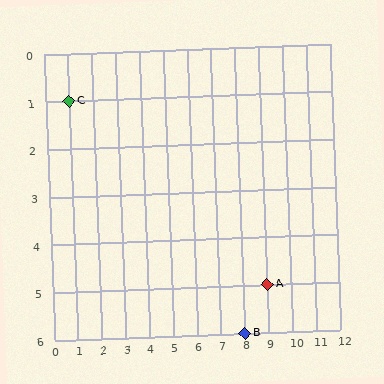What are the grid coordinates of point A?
Point A is at grid coordinates (9, 5).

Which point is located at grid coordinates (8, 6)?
Point B is at (8, 6).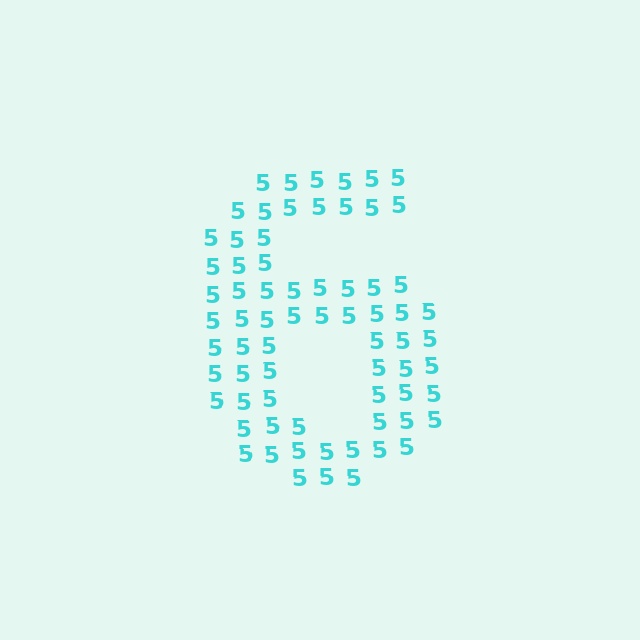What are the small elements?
The small elements are digit 5's.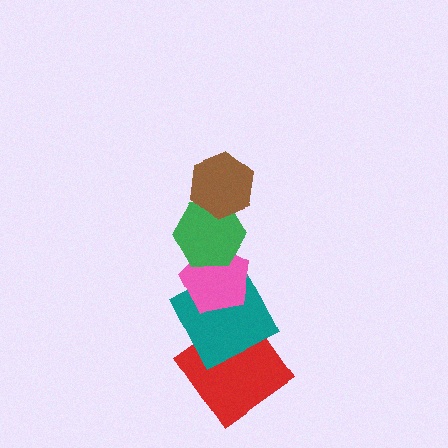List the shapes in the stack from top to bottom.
From top to bottom: the brown hexagon, the green hexagon, the pink pentagon, the teal square, the red diamond.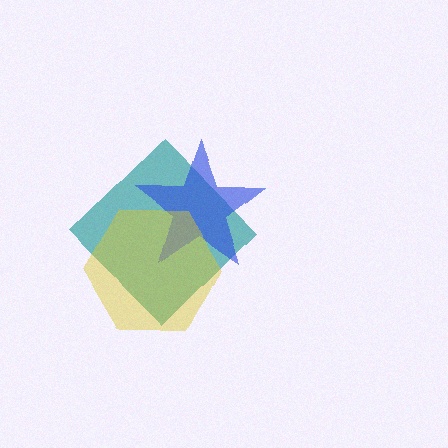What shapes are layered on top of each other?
The layered shapes are: a teal diamond, a blue star, a yellow hexagon.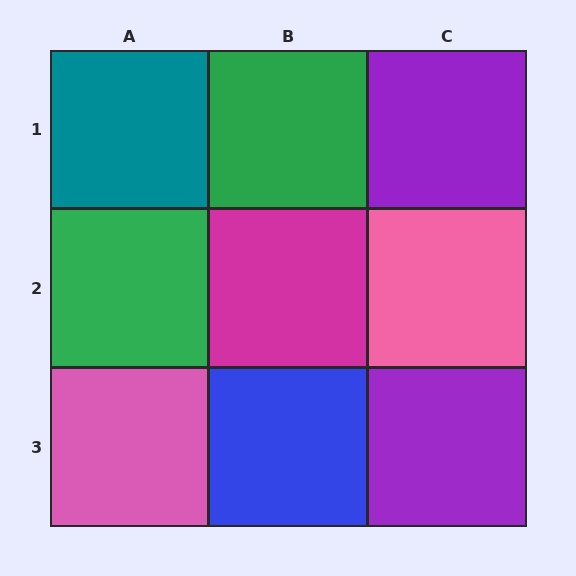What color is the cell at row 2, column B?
Magenta.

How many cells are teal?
1 cell is teal.